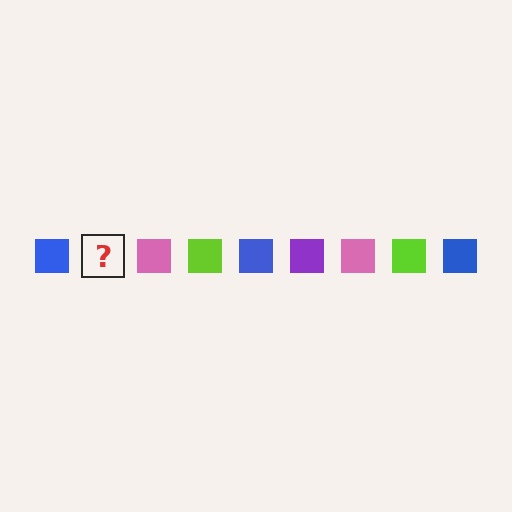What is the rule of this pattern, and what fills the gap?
The rule is that the pattern cycles through blue, purple, pink, lime squares. The gap should be filled with a purple square.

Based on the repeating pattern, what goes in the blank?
The blank should be a purple square.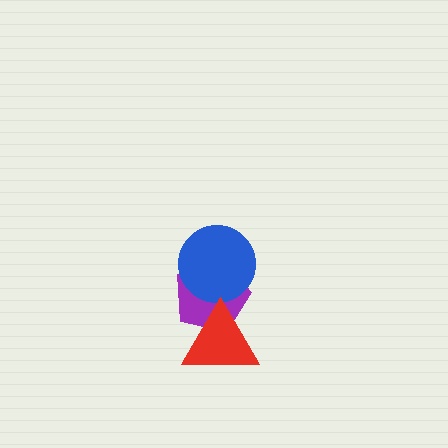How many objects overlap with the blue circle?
1 object overlaps with the blue circle.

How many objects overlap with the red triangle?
1 object overlaps with the red triangle.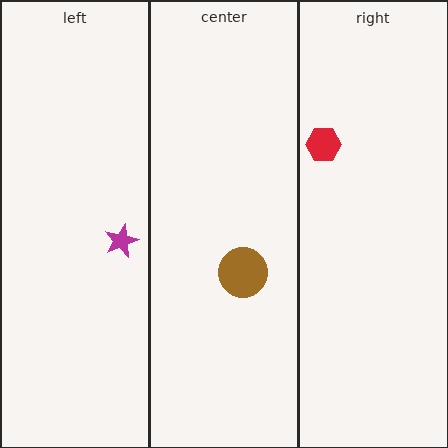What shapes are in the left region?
The magenta star.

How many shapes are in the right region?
1.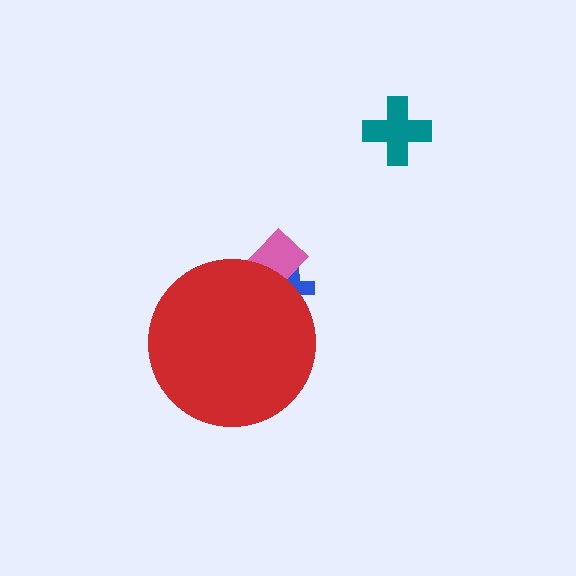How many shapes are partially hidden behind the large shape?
2 shapes are partially hidden.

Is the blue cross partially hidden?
Yes, the blue cross is partially hidden behind the red circle.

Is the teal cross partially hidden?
No, the teal cross is fully visible.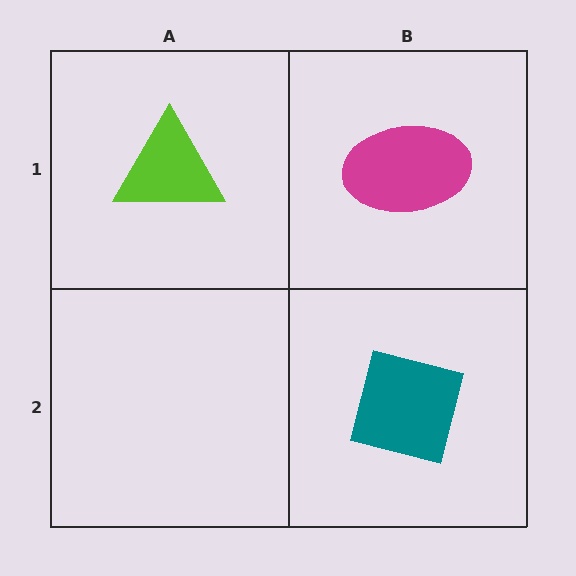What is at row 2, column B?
A teal square.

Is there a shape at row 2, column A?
No, that cell is empty.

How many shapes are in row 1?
2 shapes.